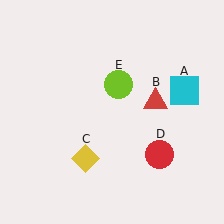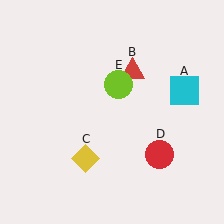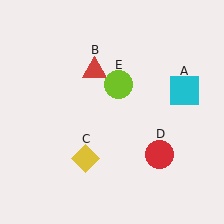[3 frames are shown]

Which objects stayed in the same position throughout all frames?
Cyan square (object A) and yellow diamond (object C) and red circle (object D) and lime circle (object E) remained stationary.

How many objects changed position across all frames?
1 object changed position: red triangle (object B).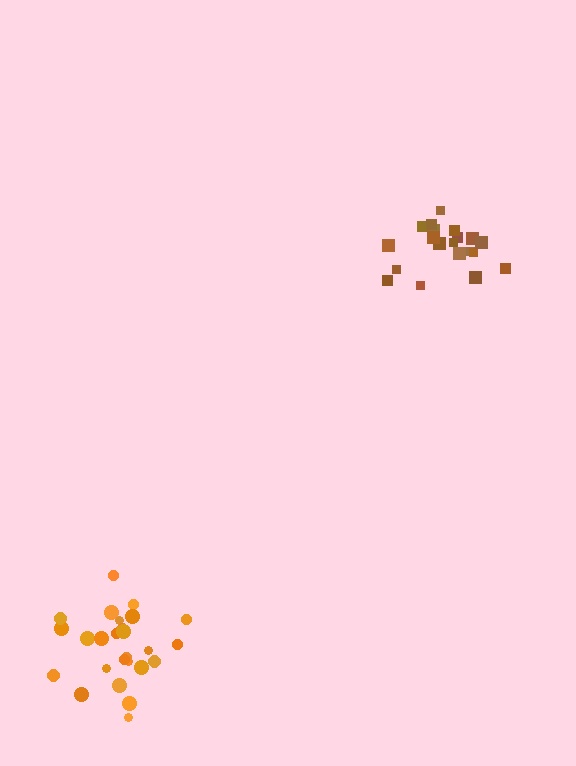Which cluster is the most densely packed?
Orange.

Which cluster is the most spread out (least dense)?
Brown.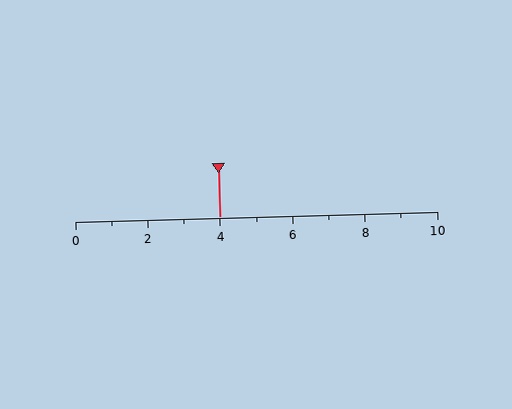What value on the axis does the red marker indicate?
The marker indicates approximately 4.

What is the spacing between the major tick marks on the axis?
The major ticks are spaced 2 apart.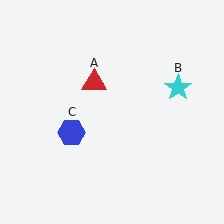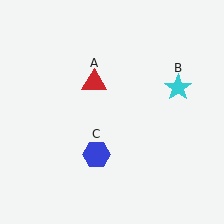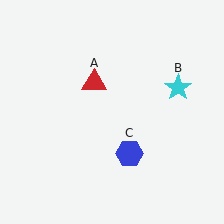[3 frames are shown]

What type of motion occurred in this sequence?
The blue hexagon (object C) rotated counterclockwise around the center of the scene.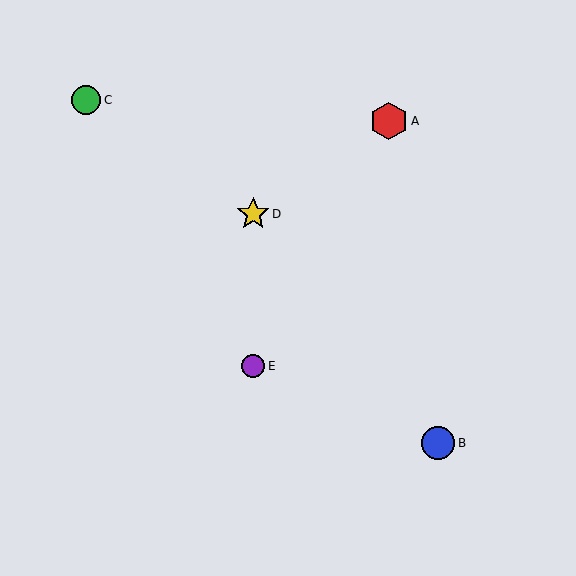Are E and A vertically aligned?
No, E is at x≈253 and A is at x≈389.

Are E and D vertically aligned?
Yes, both are at x≈253.